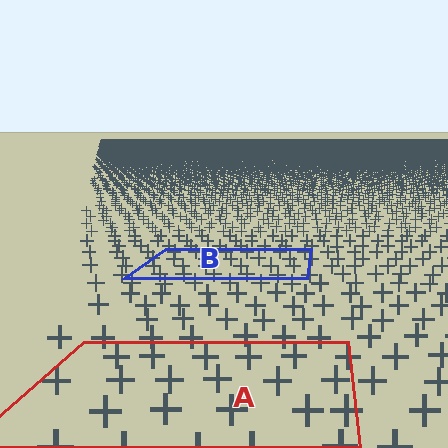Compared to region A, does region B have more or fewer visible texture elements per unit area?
Region B has more texture elements per unit area — they are packed more densely because it is farther away.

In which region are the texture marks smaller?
The texture marks are smaller in region B, because it is farther away.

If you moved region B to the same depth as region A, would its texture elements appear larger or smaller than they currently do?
They would appear larger. At a closer depth, the same texture elements are projected at a bigger on-screen size.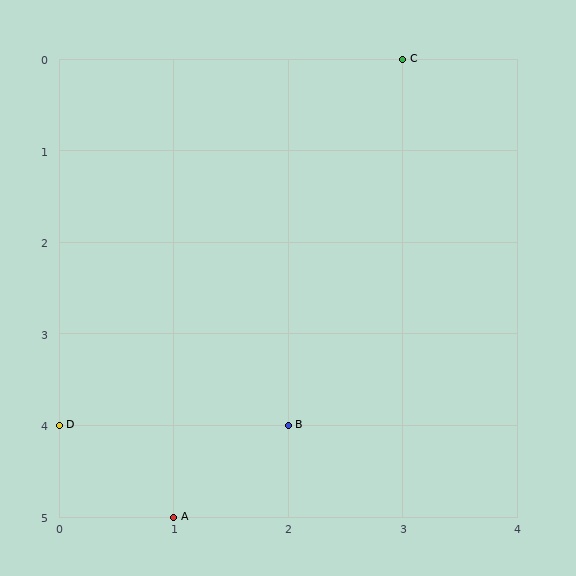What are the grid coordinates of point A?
Point A is at grid coordinates (1, 5).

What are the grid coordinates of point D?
Point D is at grid coordinates (0, 4).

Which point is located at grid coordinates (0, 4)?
Point D is at (0, 4).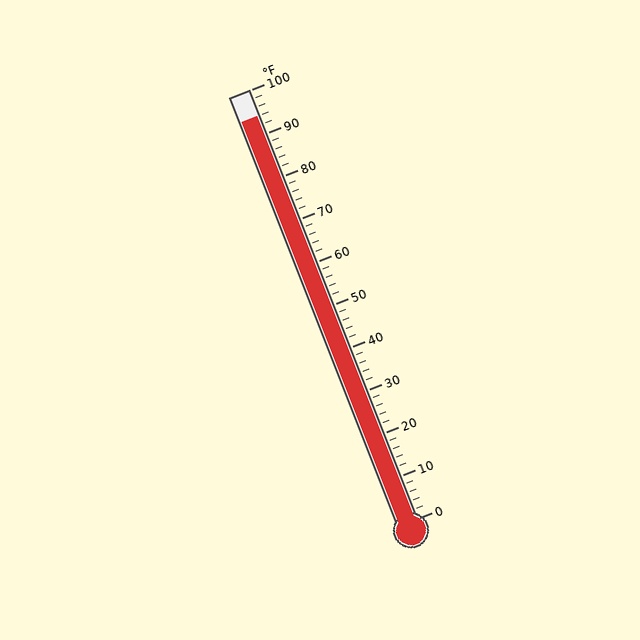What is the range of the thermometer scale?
The thermometer scale ranges from 0°F to 100°F.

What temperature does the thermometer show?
The thermometer shows approximately 94°F.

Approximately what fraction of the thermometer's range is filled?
The thermometer is filled to approximately 95% of its range.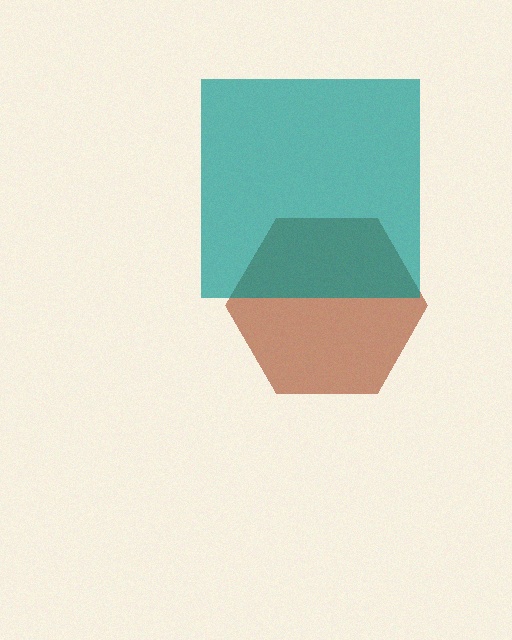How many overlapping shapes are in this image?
There are 2 overlapping shapes in the image.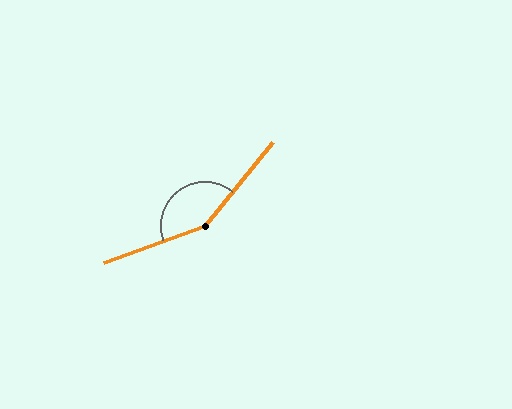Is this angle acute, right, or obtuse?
It is obtuse.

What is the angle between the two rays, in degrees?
Approximately 149 degrees.